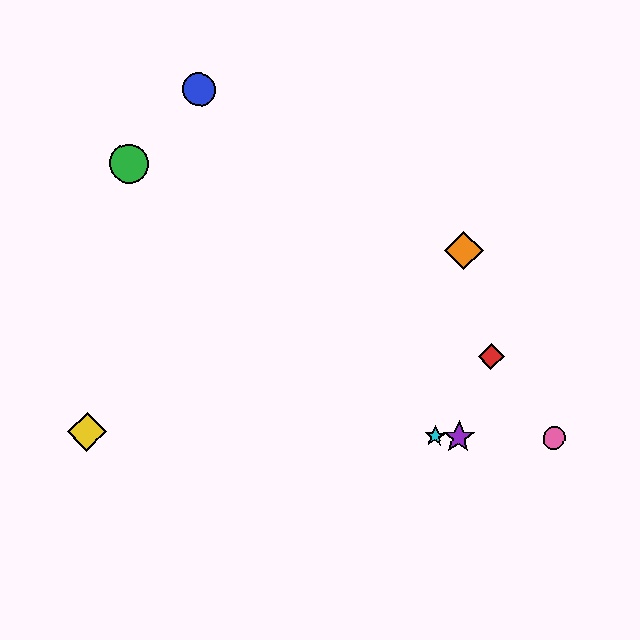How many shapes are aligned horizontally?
4 shapes (the yellow diamond, the purple star, the cyan star, the pink circle) are aligned horizontally.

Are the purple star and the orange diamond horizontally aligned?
No, the purple star is at y≈437 and the orange diamond is at y≈250.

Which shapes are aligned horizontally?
The yellow diamond, the purple star, the cyan star, the pink circle are aligned horizontally.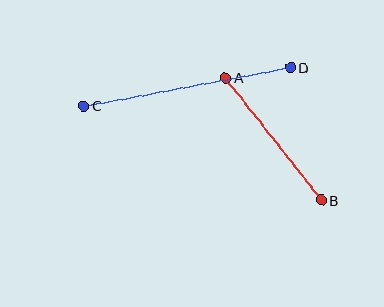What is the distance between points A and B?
The distance is approximately 155 pixels.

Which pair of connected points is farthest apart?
Points C and D are farthest apart.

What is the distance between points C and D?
The distance is approximately 210 pixels.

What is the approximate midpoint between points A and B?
The midpoint is at approximately (273, 139) pixels.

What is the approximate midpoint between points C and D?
The midpoint is at approximately (187, 87) pixels.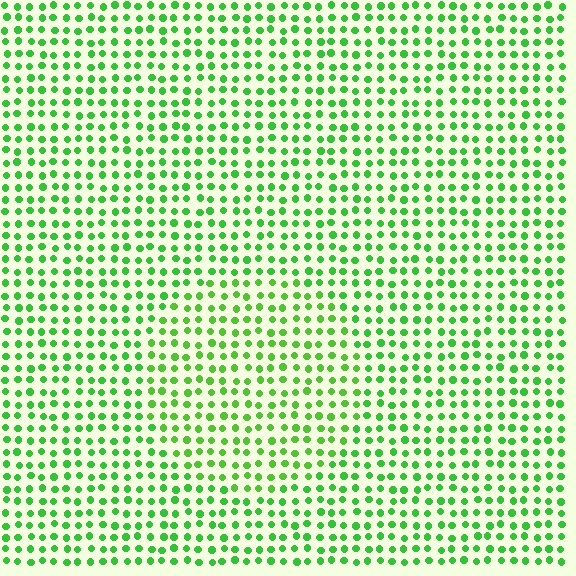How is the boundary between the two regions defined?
The boundary is defined purely by a slight shift in hue (about 15 degrees). Spacing, size, and orientation are identical on both sides.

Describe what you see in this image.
The image is filled with small green elements in a uniform arrangement. A circle-shaped region is visible where the elements are tinted to a slightly different hue, forming a subtle color boundary.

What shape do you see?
I see a circle.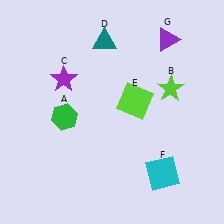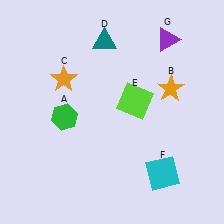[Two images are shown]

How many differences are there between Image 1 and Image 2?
There are 2 differences between the two images.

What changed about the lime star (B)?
In Image 1, B is lime. In Image 2, it changed to orange.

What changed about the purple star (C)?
In Image 1, C is purple. In Image 2, it changed to orange.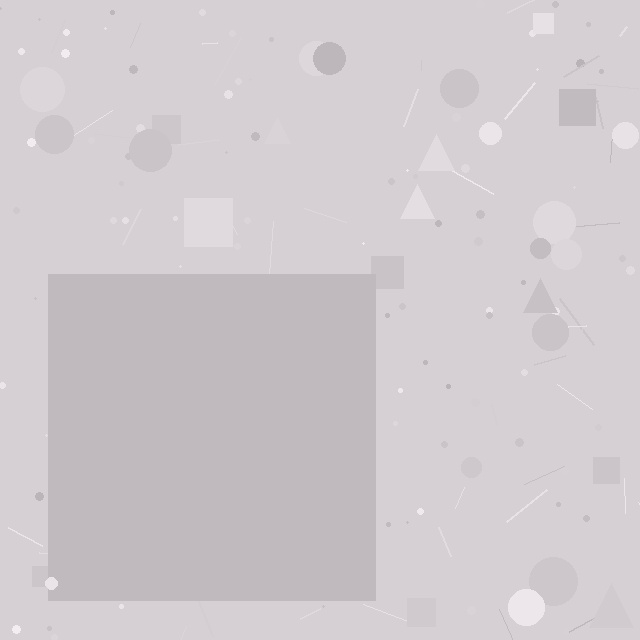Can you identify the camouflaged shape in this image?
The camouflaged shape is a square.